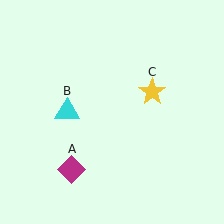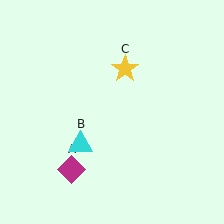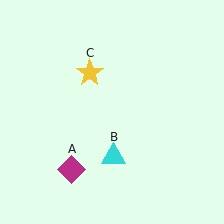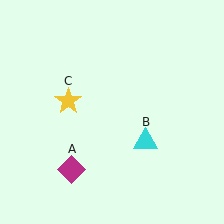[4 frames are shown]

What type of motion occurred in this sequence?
The cyan triangle (object B), yellow star (object C) rotated counterclockwise around the center of the scene.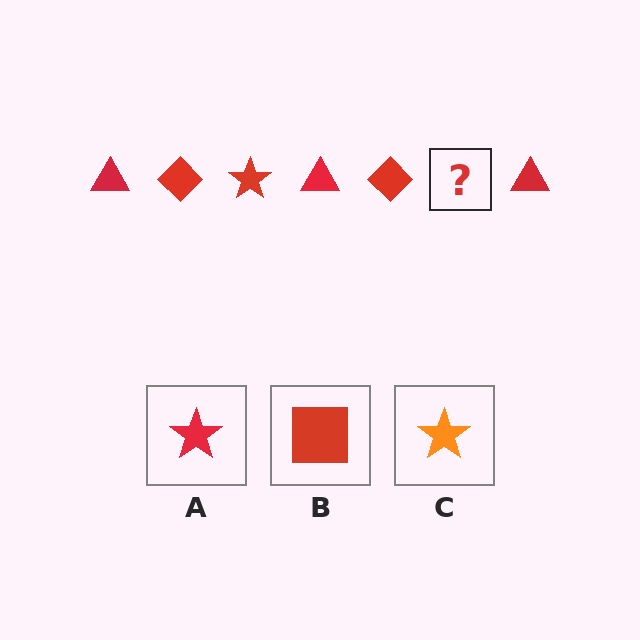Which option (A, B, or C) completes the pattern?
A.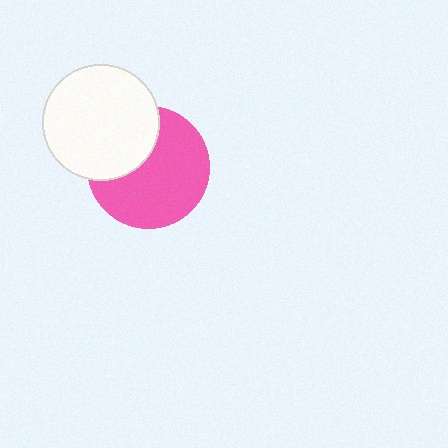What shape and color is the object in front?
The object in front is a white circle.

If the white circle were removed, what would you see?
You would see the complete pink circle.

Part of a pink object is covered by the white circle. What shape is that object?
It is a circle.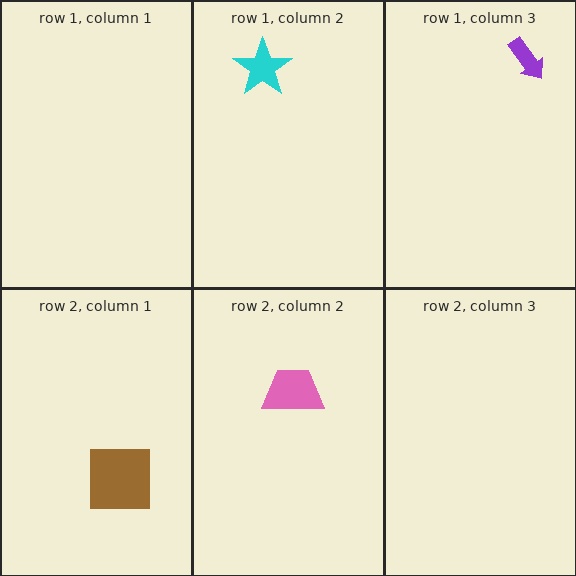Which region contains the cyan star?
The row 1, column 2 region.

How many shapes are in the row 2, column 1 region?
1.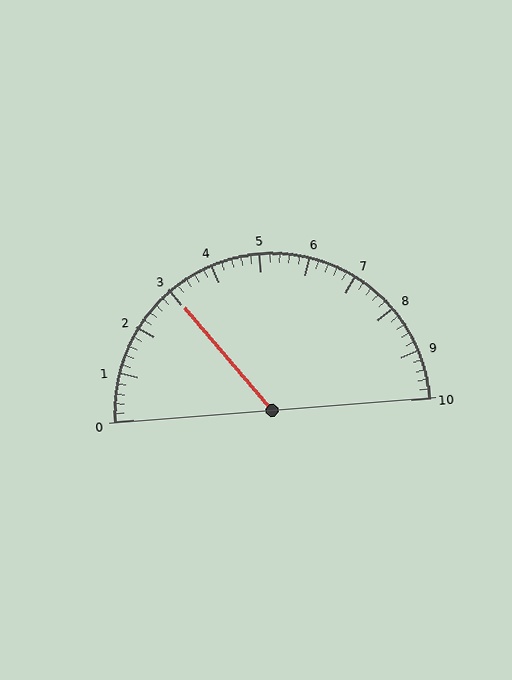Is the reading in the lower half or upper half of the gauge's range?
The reading is in the lower half of the range (0 to 10).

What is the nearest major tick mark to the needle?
The nearest major tick mark is 3.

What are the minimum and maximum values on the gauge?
The gauge ranges from 0 to 10.